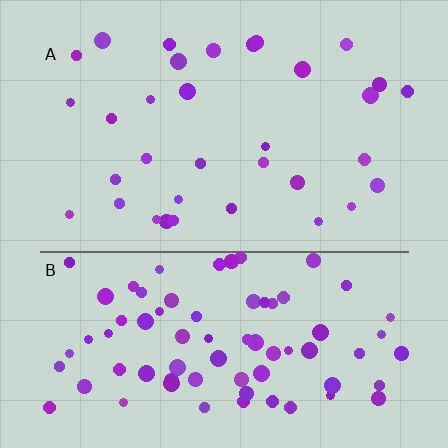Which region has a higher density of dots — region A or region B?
B (the bottom).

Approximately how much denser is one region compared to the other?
Approximately 2.3× — region B over region A.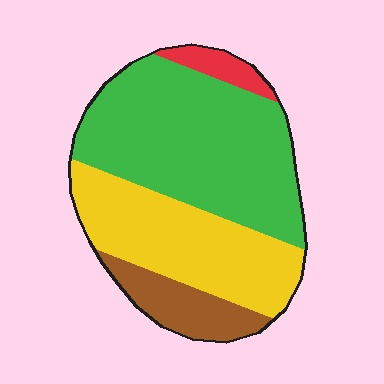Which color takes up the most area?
Green, at roughly 50%.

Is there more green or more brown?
Green.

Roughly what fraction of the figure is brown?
Brown covers about 10% of the figure.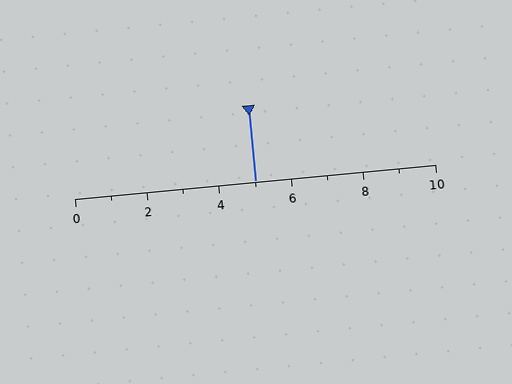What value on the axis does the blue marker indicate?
The marker indicates approximately 5.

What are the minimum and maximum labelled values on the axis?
The axis runs from 0 to 10.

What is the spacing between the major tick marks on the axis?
The major ticks are spaced 2 apart.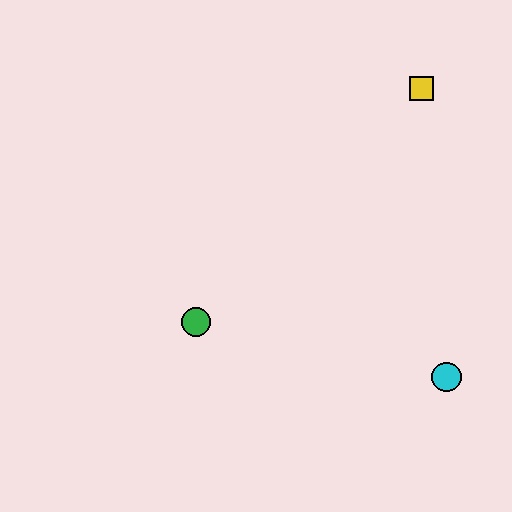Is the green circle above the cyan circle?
Yes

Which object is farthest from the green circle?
The yellow square is farthest from the green circle.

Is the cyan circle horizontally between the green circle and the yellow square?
No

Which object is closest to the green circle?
The cyan circle is closest to the green circle.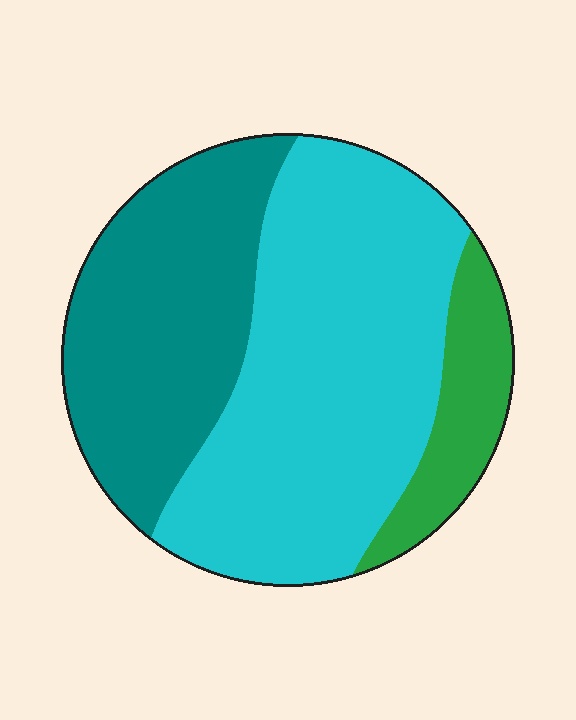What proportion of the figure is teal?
Teal takes up about one third (1/3) of the figure.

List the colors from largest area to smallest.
From largest to smallest: cyan, teal, green.